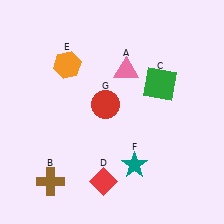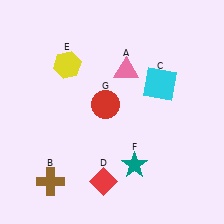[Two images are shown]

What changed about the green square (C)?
In Image 1, C is green. In Image 2, it changed to cyan.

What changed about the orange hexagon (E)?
In Image 1, E is orange. In Image 2, it changed to yellow.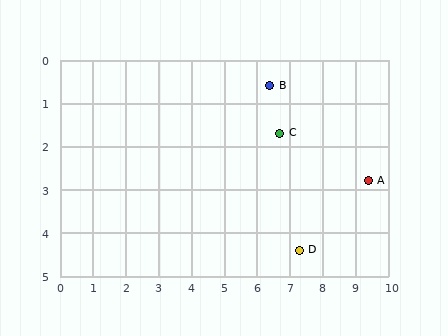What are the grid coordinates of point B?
Point B is at approximately (6.4, 0.6).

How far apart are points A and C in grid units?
Points A and C are about 2.9 grid units apart.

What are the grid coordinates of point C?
Point C is at approximately (6.7, 1.7).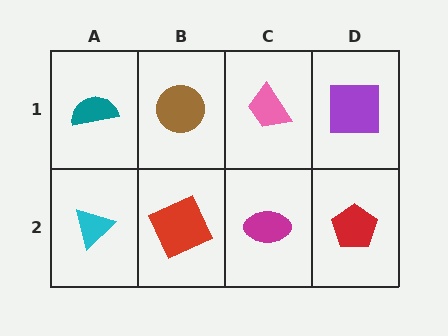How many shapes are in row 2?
4 shapes.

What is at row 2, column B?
A red square.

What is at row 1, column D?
A purple square.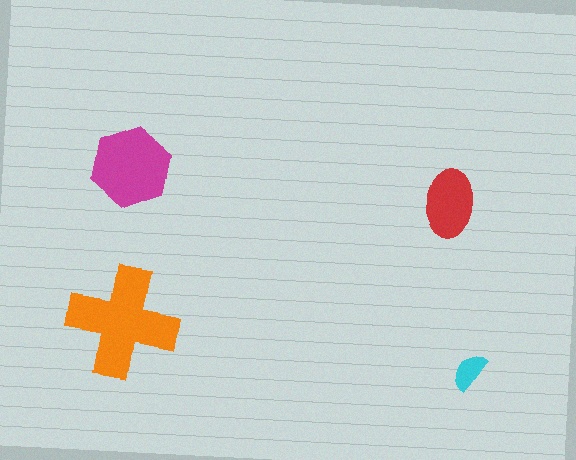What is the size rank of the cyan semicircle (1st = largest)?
4th.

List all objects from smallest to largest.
The cyan semicircle, the red ellipse, the magenta hexagon, the orange cross.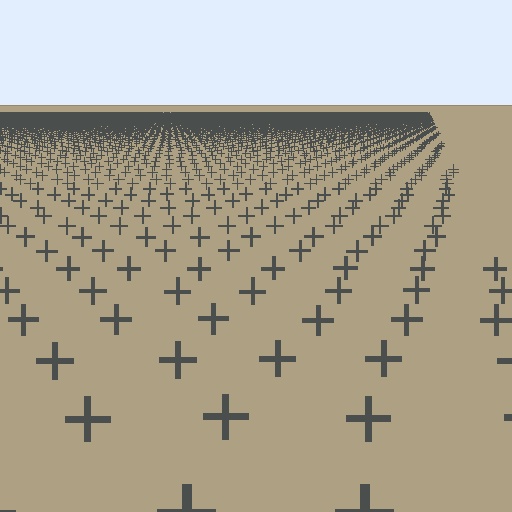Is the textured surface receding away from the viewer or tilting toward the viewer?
The surface is receding away from the viewer. Texture elements get smaller and denser toward the top.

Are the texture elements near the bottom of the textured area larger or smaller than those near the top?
Larger. Near the bottom, elements are closer to the viewer and appear at a bigger on-screen size.